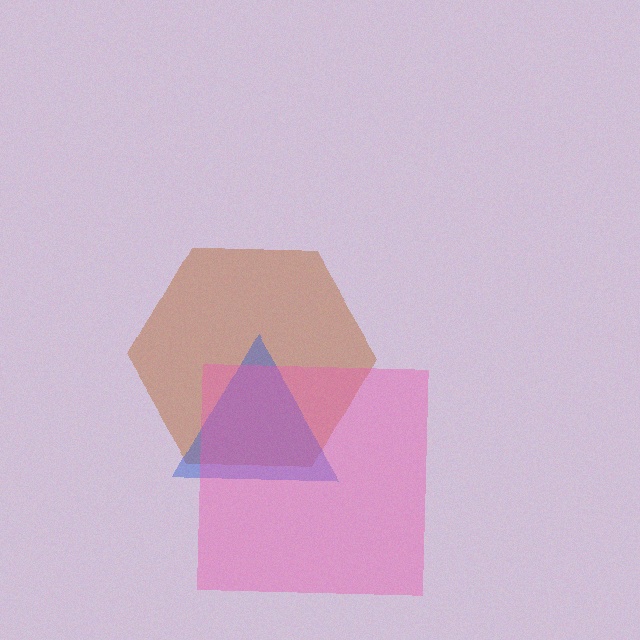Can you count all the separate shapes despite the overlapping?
Yes, there are 3 separate shapes.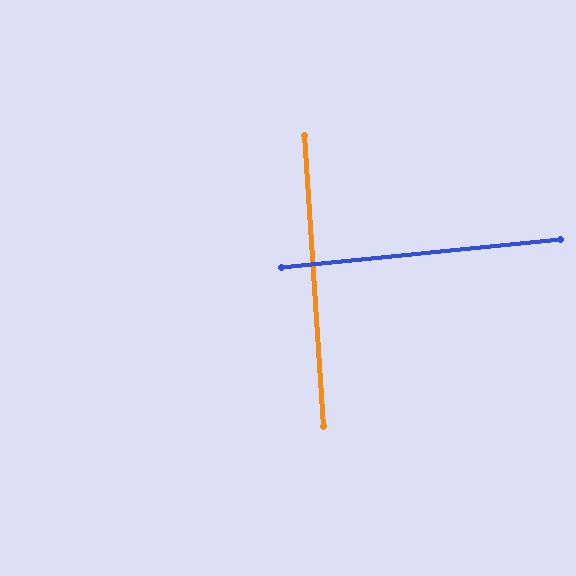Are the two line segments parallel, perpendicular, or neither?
Perpendicular — they meet at approximately 88°.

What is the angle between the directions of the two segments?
Approximately 88 degrees.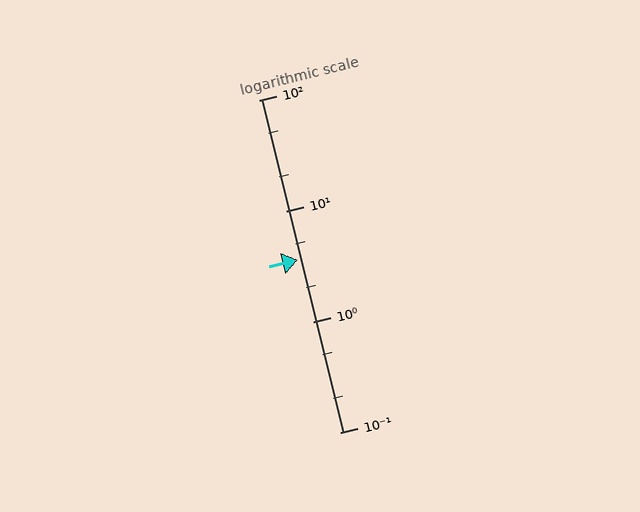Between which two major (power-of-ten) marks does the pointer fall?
The pointer is between 1 and 10.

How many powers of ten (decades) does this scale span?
The scale spans 3 decades, from 0.1 to 100.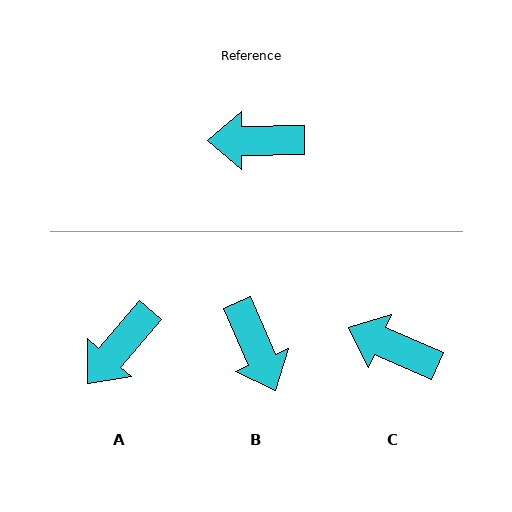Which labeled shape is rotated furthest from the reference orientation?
B, about 113 degrees away.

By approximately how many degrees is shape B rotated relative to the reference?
Approximately 113 degrees counter-clockwise.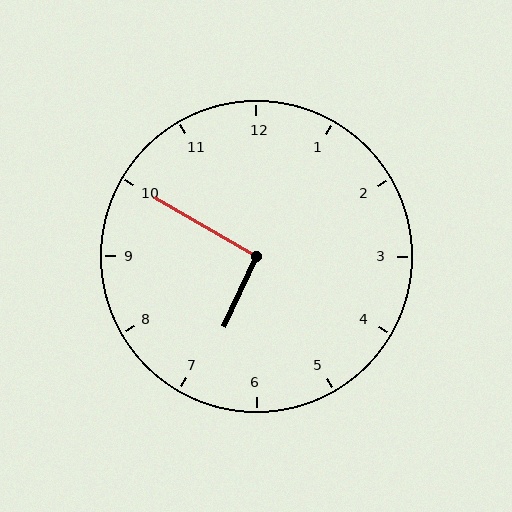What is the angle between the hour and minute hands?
Approximately 95 degrees.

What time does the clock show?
6:50.